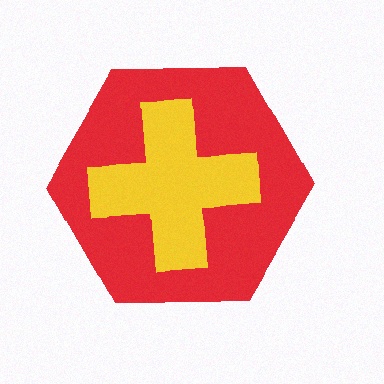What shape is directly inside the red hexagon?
The yellow cross.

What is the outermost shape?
The red hexagon.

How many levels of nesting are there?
2.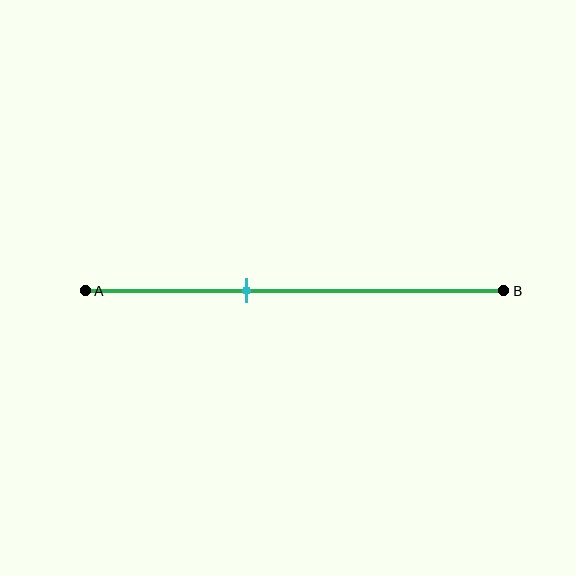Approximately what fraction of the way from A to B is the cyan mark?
The cyan mark is approximately 40% of the way from A to B.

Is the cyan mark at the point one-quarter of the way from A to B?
No, the mark is at about 40% from A, not at the 25% one-quarter point.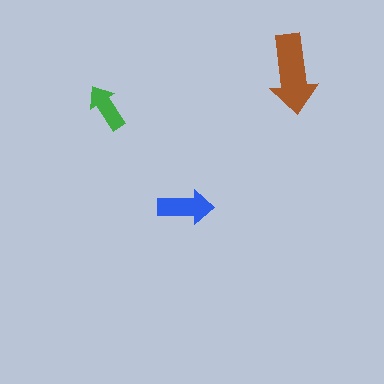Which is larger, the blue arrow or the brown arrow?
The brown one.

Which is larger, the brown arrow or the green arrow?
The brown one.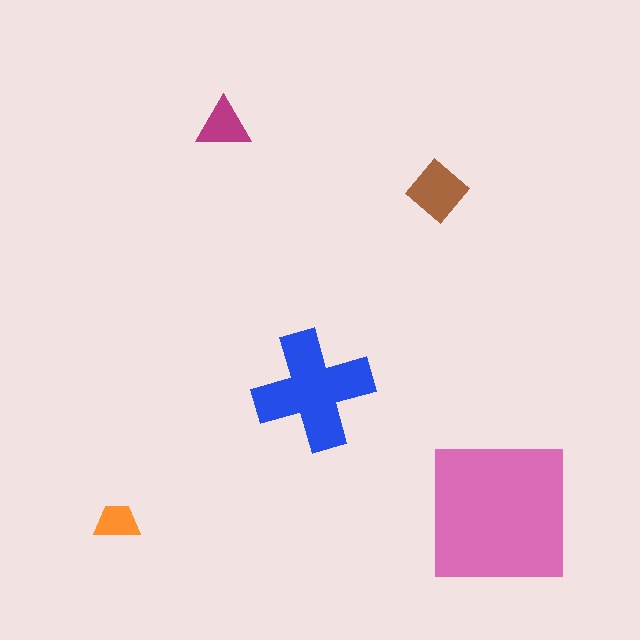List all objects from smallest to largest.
The orange trapezoid, the magenta triangle, the brown diamond, the blue cross, the pink square.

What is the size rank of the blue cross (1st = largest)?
2nd.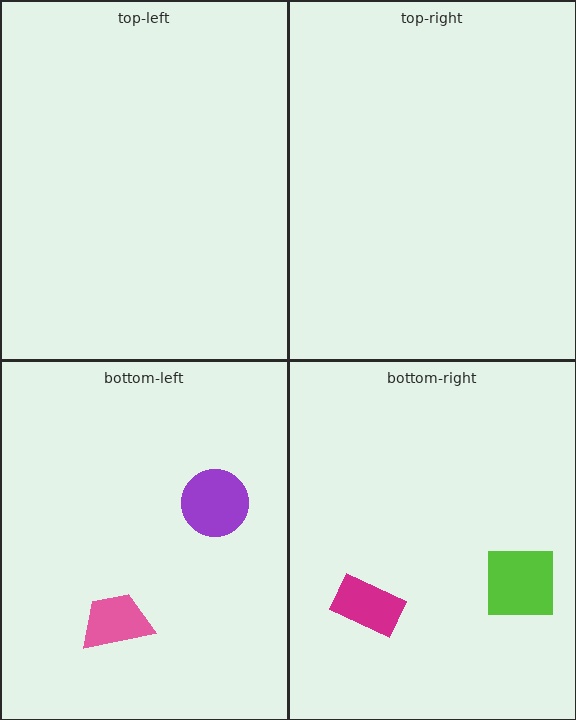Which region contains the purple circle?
The bottom-left region.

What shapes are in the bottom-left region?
The pink trapezoid, the purple circle.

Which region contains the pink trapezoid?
The bottom-left region.